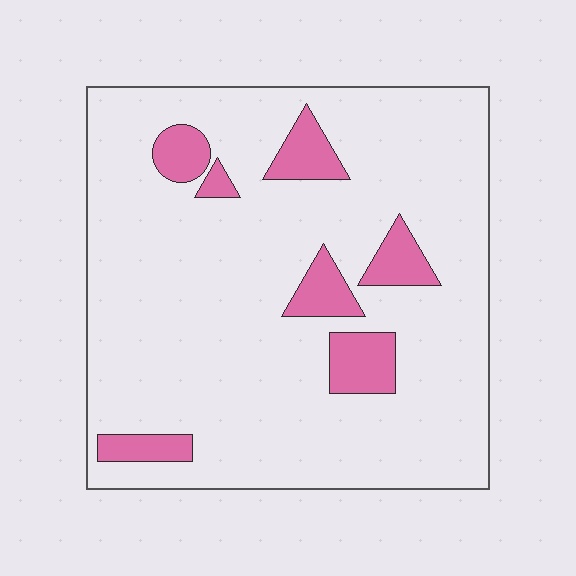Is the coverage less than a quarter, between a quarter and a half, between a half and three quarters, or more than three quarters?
Less than a quarter.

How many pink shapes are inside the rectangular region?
7.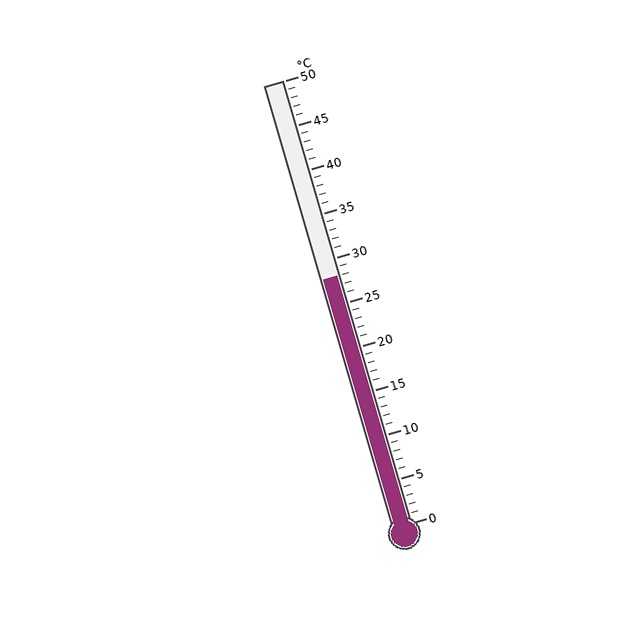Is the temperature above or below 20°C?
The temperature is above 20°C.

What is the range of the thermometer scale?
The thermometer scale ranges from 0°C to 50°C.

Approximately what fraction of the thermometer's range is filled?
The thermometer is filled to approximately 55% of its range.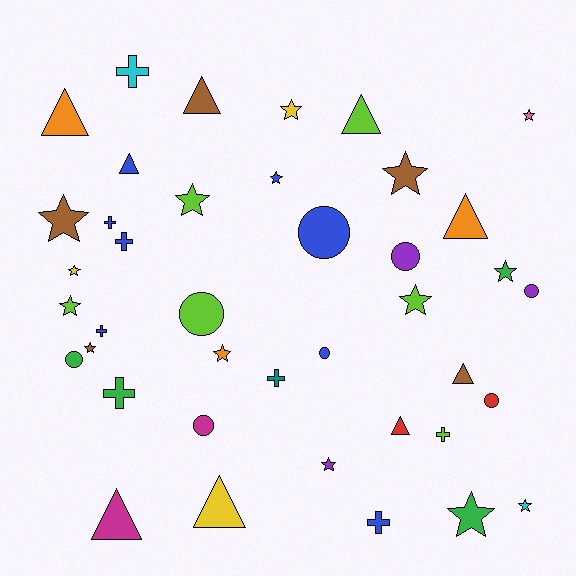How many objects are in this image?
There are 40 objects.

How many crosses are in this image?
There are 8 crosses.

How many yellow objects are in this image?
There are 3 yellow objects.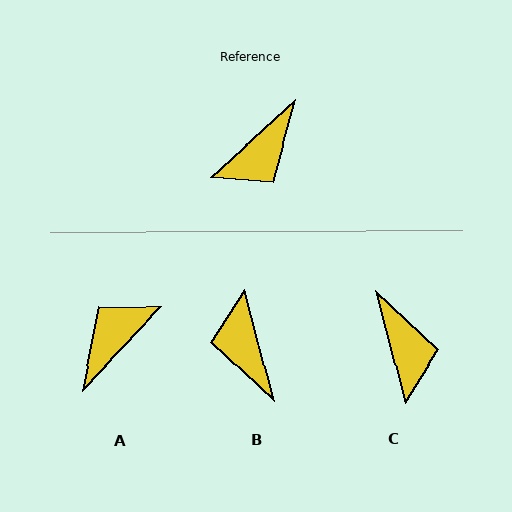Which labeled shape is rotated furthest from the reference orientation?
A, about 176 degrees away.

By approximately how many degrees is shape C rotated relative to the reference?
Approximately 63 degrees counter-clockwise.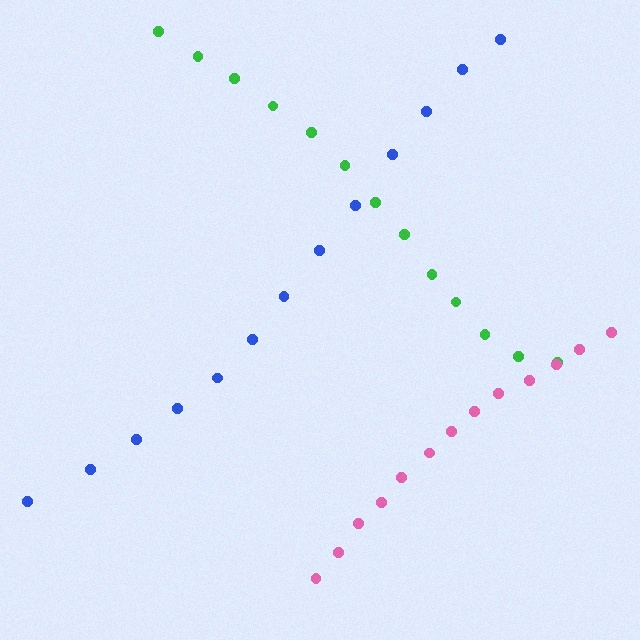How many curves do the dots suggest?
There are 3 distinct paths.